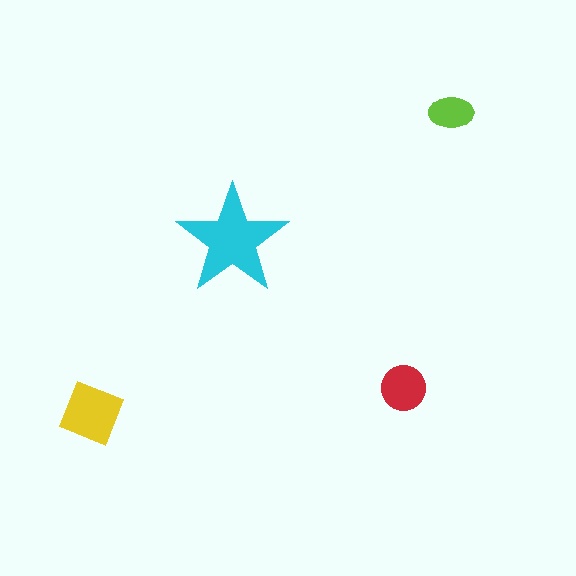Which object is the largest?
The cyan star.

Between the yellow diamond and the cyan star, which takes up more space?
The cyan star.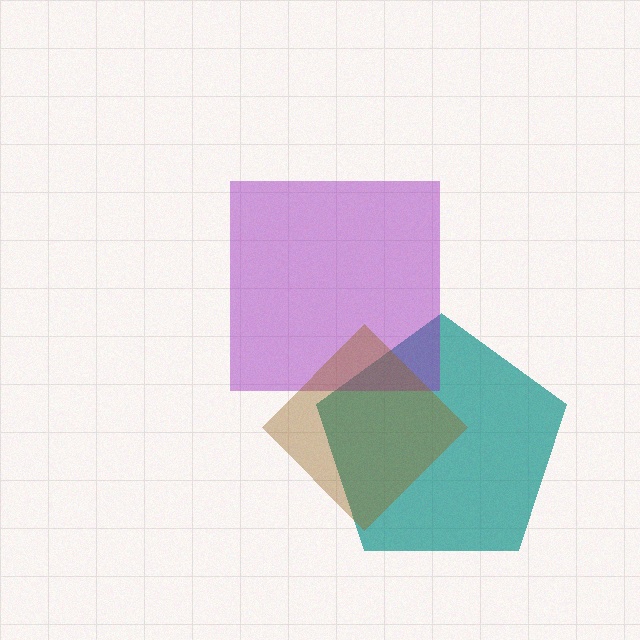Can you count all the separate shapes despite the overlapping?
Yes, there are 3 separate shapes.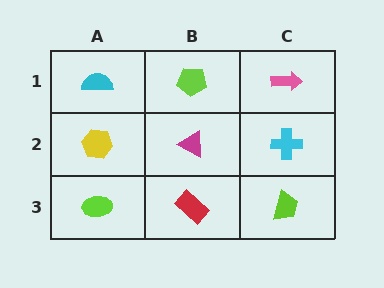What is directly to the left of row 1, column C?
A lime pentagon.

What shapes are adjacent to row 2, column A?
A cyan semicircle (row 1, column A), a lime ellipse (row 3, column A), a magenta triangle (row 2, column B).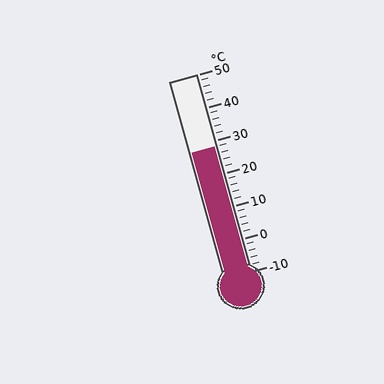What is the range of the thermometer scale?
The thermometer scale ranges from -10°C to 50°C.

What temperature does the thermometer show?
The thermometer shows approximately 28°C.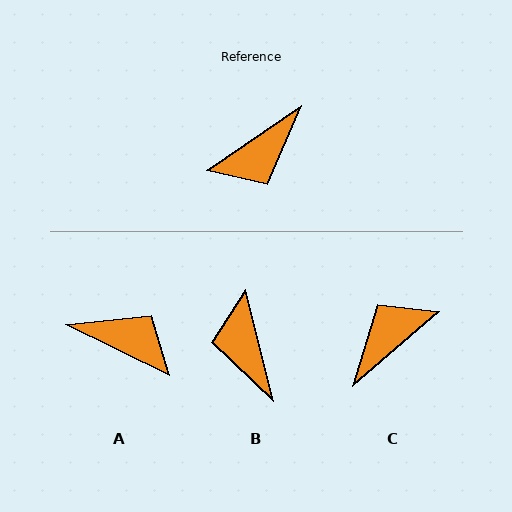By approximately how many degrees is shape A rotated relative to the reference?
Approximately 119 degrees counter-clockwise.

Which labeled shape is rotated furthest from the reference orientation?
C, about 174 degrees away.